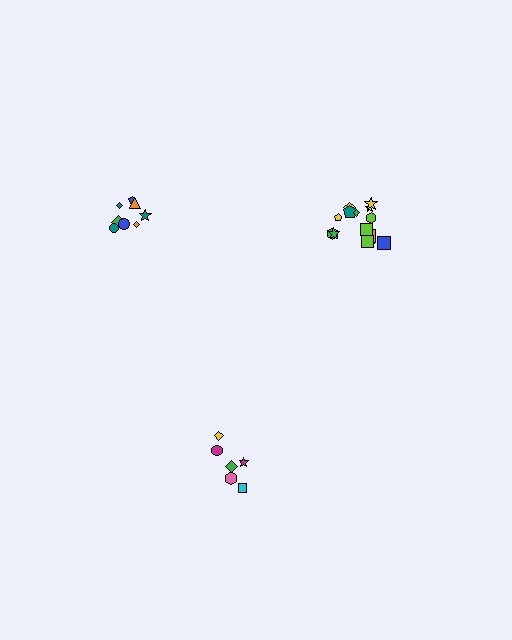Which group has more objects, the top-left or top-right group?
The top-right group.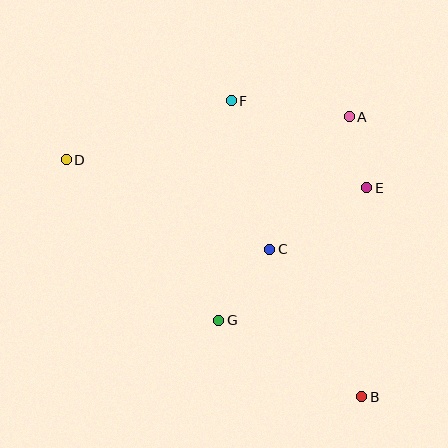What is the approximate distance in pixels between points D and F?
The distance between D and F is approximately 175 pixels.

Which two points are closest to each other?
Points A and E are closest to each other.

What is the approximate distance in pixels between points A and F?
The distance between A and F is approximately 119 pixels.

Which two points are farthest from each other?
Points B and D are farthest from each other.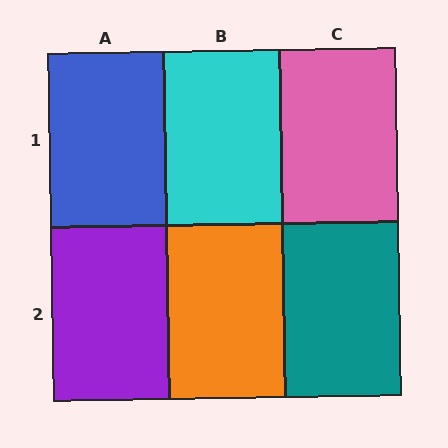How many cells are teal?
1 cell is teal.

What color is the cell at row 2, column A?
Purple.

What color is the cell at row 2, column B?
Orange.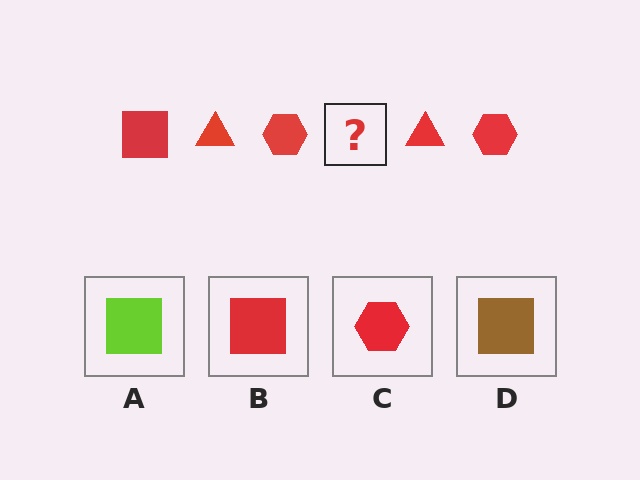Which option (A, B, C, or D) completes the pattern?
B.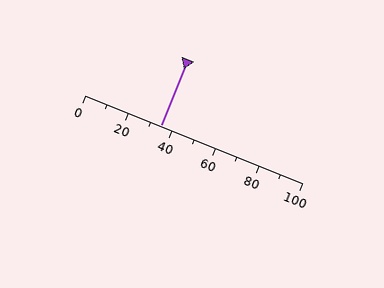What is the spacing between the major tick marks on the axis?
The major ticks are spaced 20 apart.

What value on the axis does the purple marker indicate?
The marker indicates approximately 35.